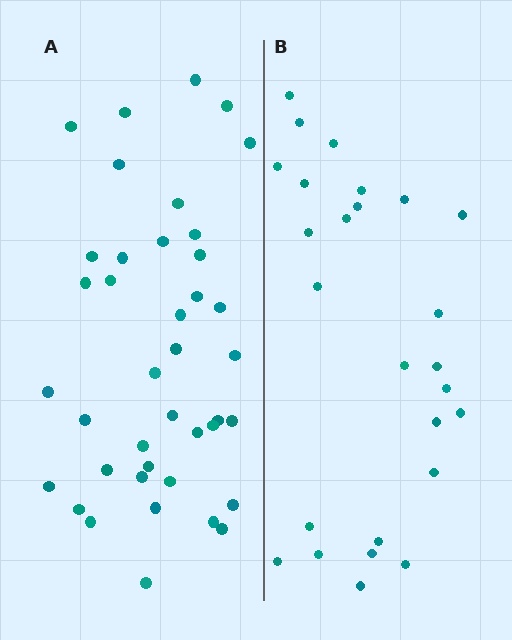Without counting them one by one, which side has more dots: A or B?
Region A (the left region) has more dots.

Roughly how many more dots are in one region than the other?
Region A has approximately 15 more dots than region B.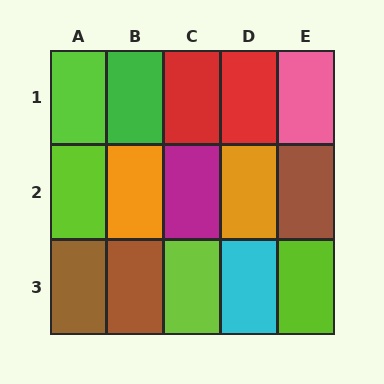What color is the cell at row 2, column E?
Brown.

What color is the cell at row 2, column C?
Magenta.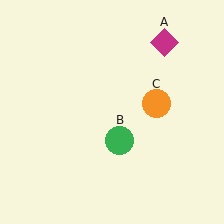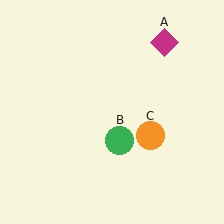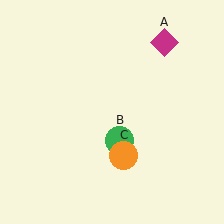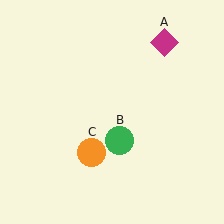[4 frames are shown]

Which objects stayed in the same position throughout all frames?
Magenta diamond (object A) and green circle (object B) remained stationary.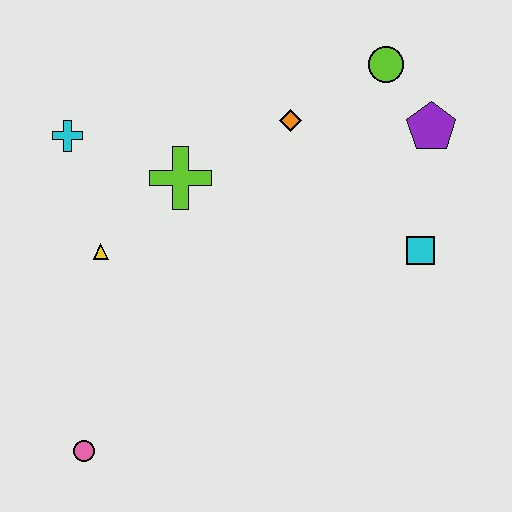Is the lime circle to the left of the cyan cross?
No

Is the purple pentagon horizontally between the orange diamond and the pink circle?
No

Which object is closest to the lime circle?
The purple pentagon is closest to the lime circle.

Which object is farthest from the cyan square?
The pink circle is farthest from the cyan square.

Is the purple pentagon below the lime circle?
Yes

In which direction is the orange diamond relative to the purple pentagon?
The orange diamond is to the left of the purple pentagon.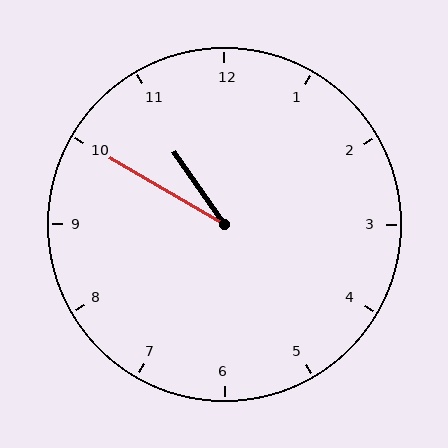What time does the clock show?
10:50.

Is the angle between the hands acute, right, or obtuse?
It is acute.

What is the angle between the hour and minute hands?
Approximately 25 degrees.